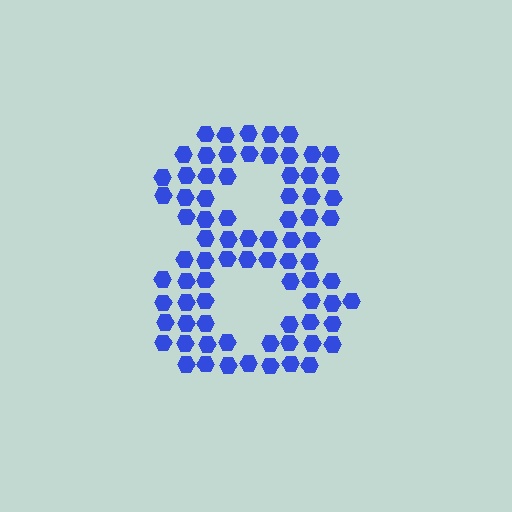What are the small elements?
The small elements are hexagons.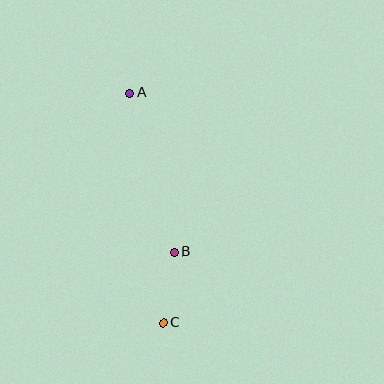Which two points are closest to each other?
Points B and C are closest to each other.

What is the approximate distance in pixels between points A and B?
The distance between A and B is approximately 165 pixels.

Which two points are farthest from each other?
Points A and C are farthest from each other.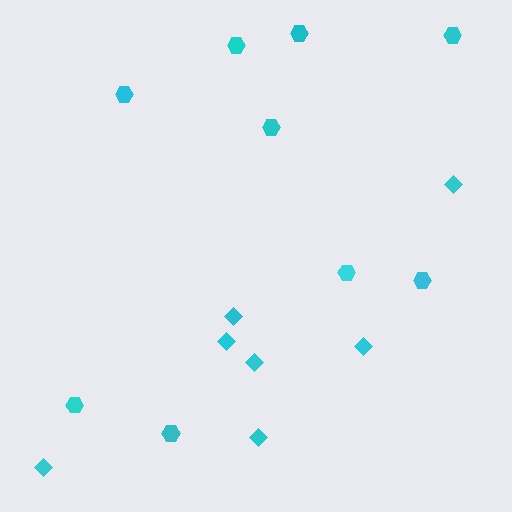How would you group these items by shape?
There are 2 groups: one group of hexagons (9) and one group of diamonds (7).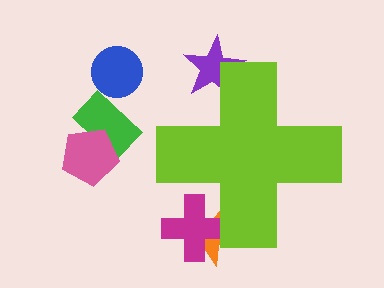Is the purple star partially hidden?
Yes, the purple star is partially hidden behind the lime cross.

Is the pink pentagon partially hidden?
No, the pink pentagon is fully visible.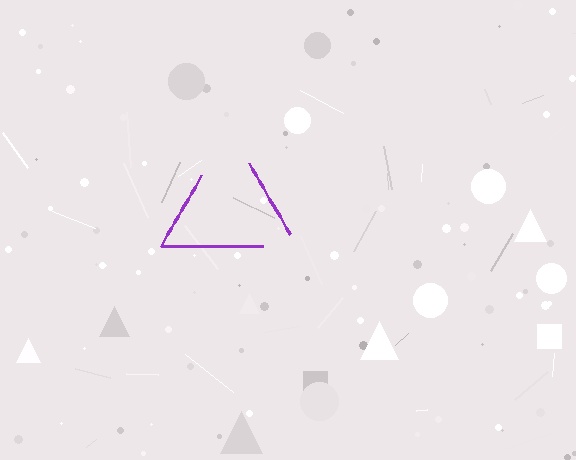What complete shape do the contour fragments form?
The contour fragments form a triangle.